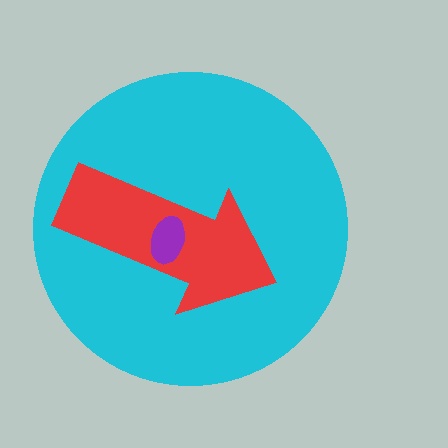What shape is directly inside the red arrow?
The purple ellipse.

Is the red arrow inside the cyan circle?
Yes.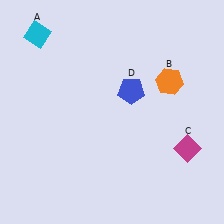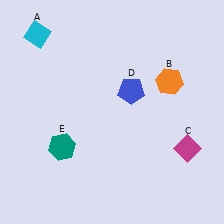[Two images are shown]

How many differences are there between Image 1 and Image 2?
There is 1 difference between the two images.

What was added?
A teal hexagon (E) was added in Image 2.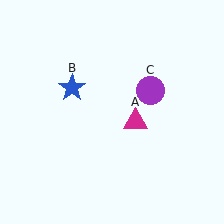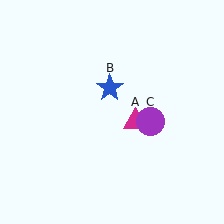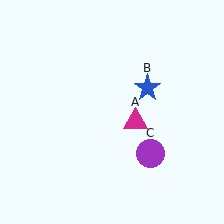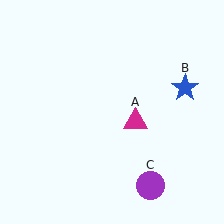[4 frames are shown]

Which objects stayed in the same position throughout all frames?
Magenta triangle (object A) remained stationary.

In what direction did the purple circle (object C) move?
The purple circle (object C) moved down.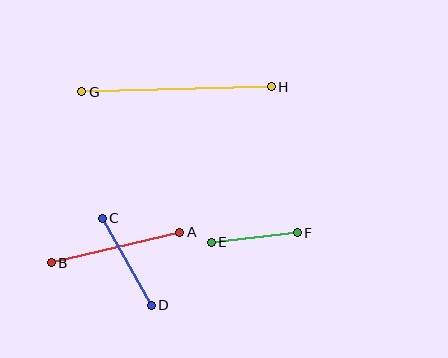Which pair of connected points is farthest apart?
Points G and H are farthest apart.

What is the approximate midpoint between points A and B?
The midpoint is at approximately (115, 247) pixels.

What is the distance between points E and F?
The distance is approximately 87 pixels.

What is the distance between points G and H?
The distance is approximately 189 pixels.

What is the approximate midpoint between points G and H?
The midpoint is at approximately (176, 89) pixels.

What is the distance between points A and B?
The distance is approximately 132 pixels.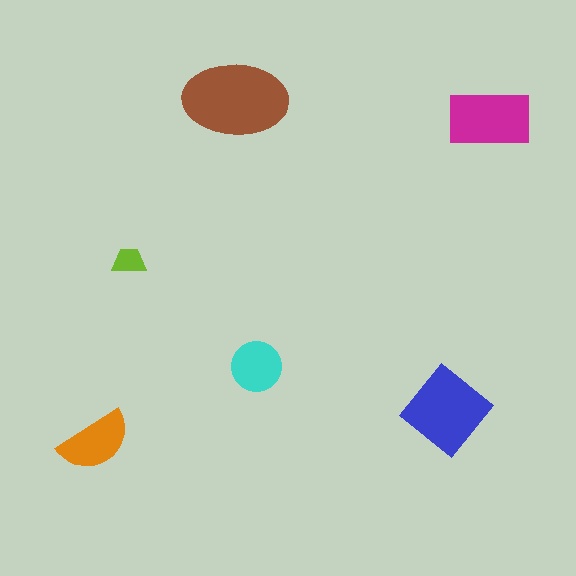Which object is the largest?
The brown ellipse.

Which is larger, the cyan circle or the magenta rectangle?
The magenta rectangle.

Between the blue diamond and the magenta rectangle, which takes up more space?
The blue diamond.